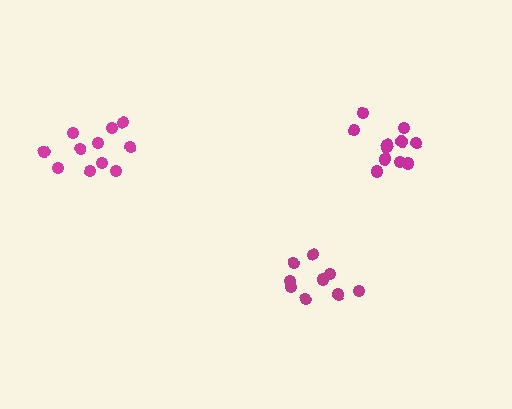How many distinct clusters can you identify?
There are 3 distinct clusters.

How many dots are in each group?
Group 1: 11 dots, Group 2: 9 dots, Group 3: 11 dots (31 total).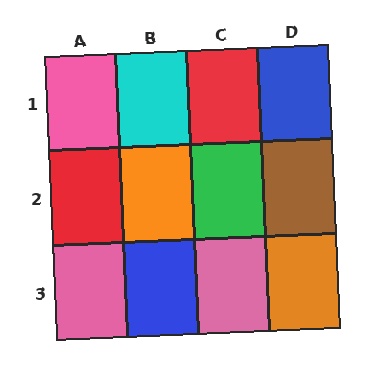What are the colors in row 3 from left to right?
Pink, blue, pink, orange.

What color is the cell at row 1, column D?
Blue.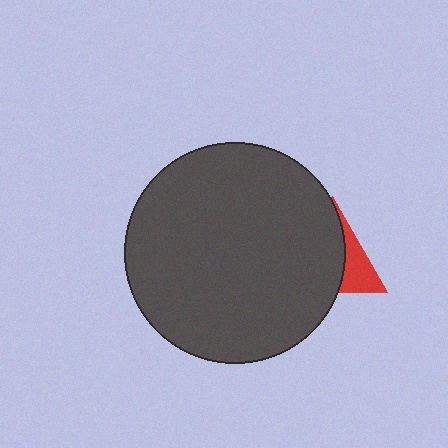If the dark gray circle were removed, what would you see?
You would see the complete red triangle.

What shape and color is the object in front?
The object in front is a dark gray circle.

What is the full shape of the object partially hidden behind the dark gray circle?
The partially hidden object is a red triangle.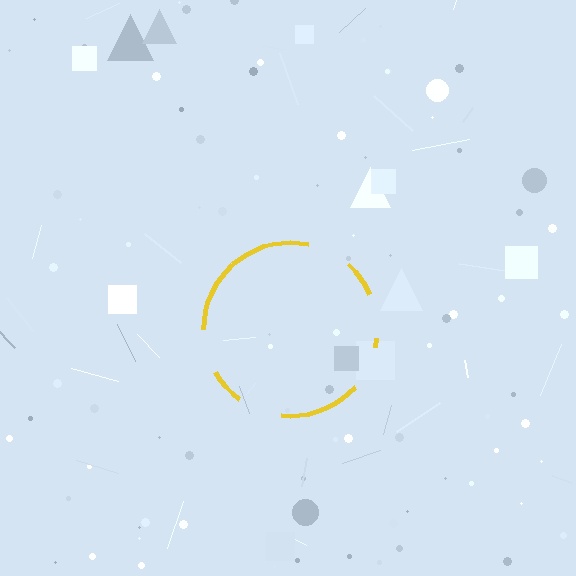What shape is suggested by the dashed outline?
The dashed outline suggests a circle.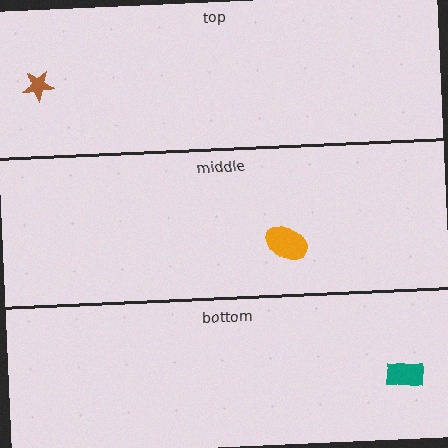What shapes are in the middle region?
The orange ellipse.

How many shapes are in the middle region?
1.